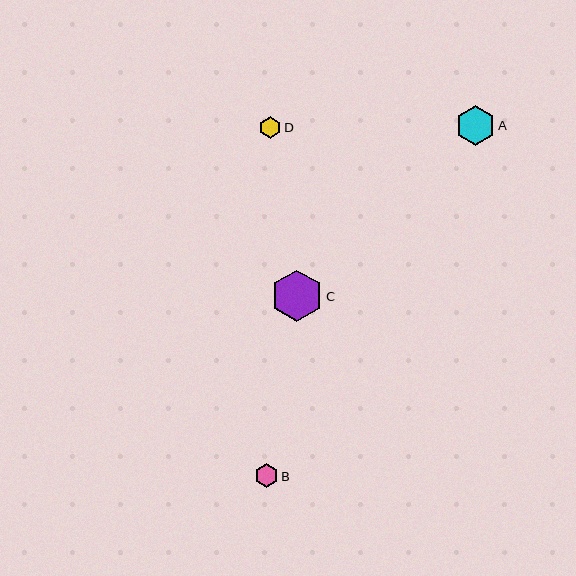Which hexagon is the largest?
Hexagon C is the largest with a size of approximately 51 pixels.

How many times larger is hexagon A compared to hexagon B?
Hexagon A is approximately 1.7 times the size of hexagon B.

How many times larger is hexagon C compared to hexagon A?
Hexagon C is approximately 1.3 times the size of hexagon A.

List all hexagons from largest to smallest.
From largest to smallest: C, A, B, D.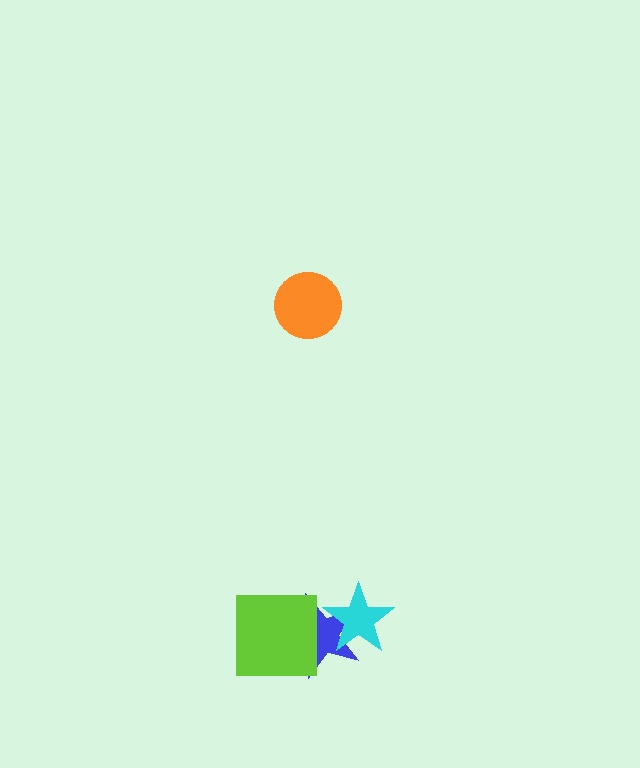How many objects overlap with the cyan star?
1 object overlaps with the cyan star.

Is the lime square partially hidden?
No, no other shape covers it.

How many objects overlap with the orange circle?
0 objects overlap with the orange circle.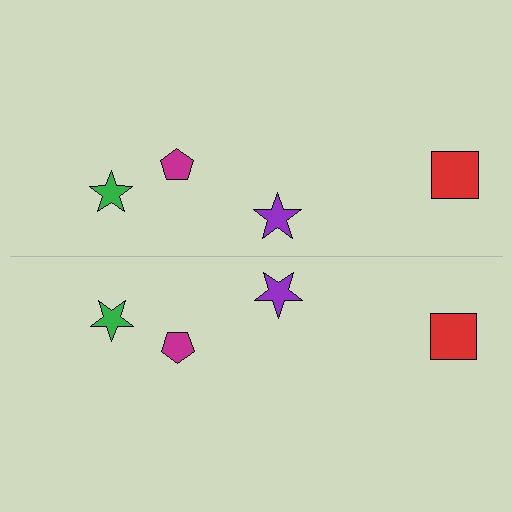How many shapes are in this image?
There are 8 shapes in this image.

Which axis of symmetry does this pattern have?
The pattern has a horizontal axis of symmetry running through the center of the image.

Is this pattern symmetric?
Yes, this pattern has bilateral (reflection) symmetry.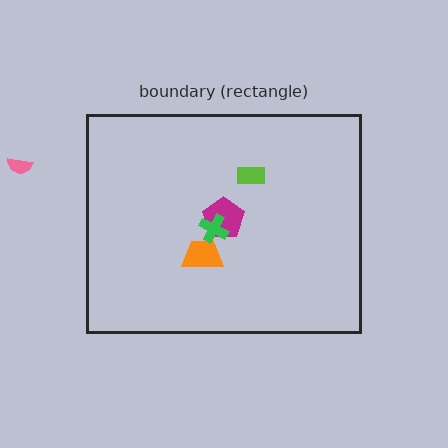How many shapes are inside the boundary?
4 inside, 1 outside.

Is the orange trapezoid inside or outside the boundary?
Inside.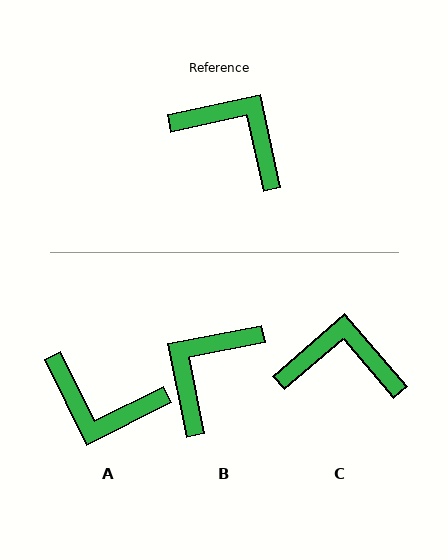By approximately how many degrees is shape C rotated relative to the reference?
Approximately 28 degrees counter-clockwise.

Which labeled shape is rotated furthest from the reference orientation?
A, about 166 degrees away.